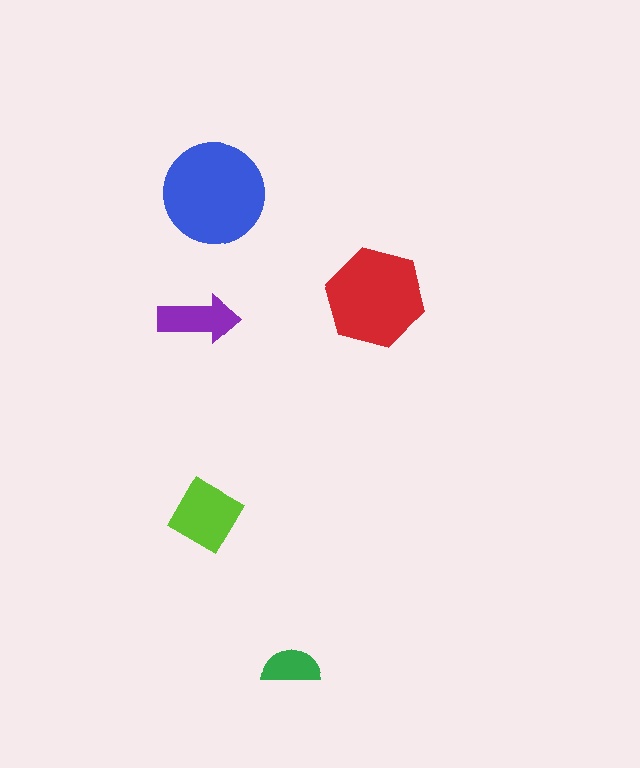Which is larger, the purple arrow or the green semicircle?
The purple arrow.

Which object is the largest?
The blue circle.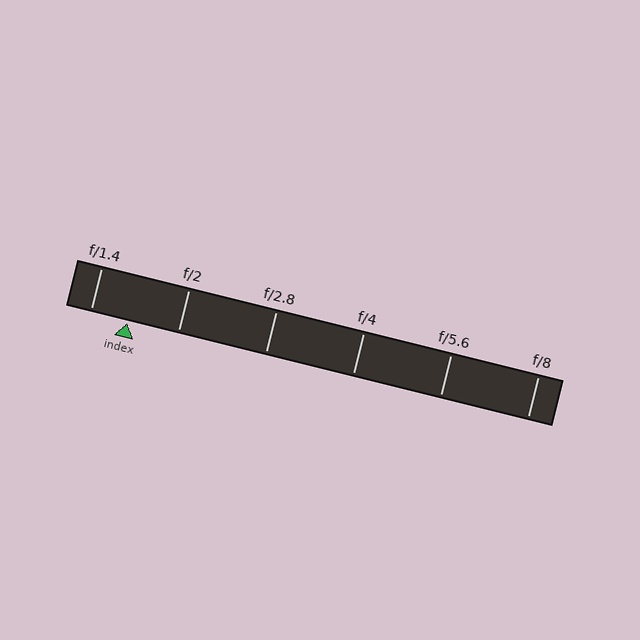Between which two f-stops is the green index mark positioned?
The index mark is between f/1.4 and f/2.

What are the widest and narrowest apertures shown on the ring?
The widest aperture shown is f/1.4 and the narrowest is f/8.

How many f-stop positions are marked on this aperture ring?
There are 6 f-stop positions marked.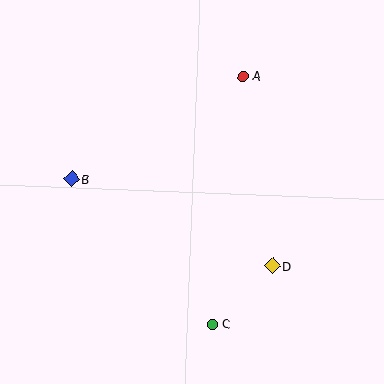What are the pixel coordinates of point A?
Point A is at (243, 76).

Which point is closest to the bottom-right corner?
Point D is closest to the bottom-right corner.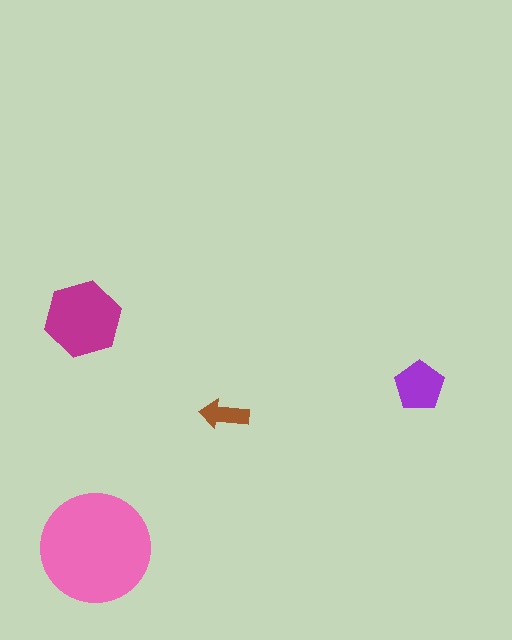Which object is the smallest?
The brown arrow.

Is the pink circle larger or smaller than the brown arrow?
Larger.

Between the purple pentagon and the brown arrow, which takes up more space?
The purple pentagon.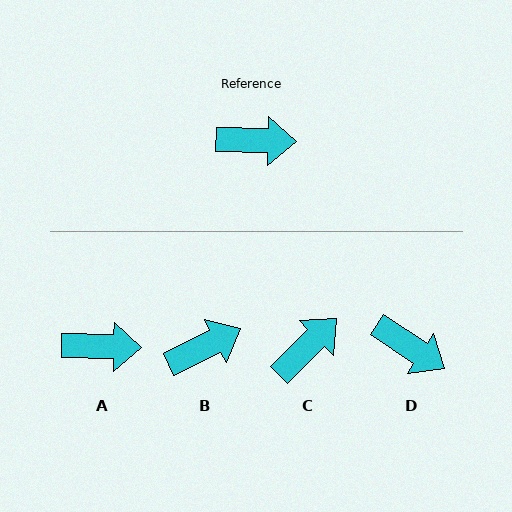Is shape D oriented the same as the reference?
No, it is off by about 32 degrees.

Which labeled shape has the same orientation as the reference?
A.